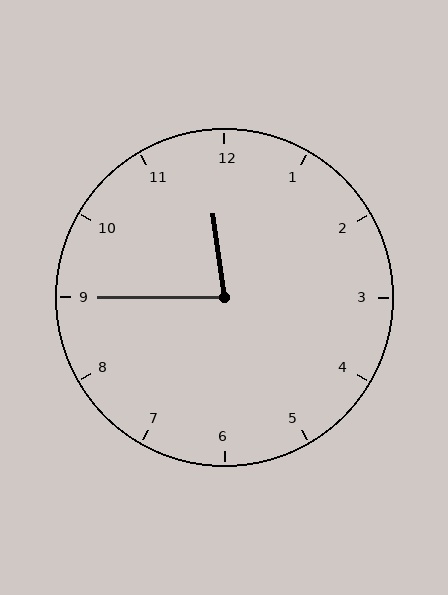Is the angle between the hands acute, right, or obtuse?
It is acute.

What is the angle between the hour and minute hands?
Approximately 82 degrees.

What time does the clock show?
11:45.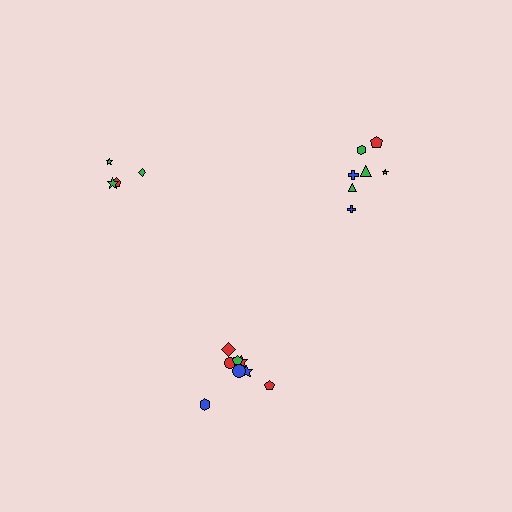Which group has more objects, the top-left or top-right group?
The top-right group.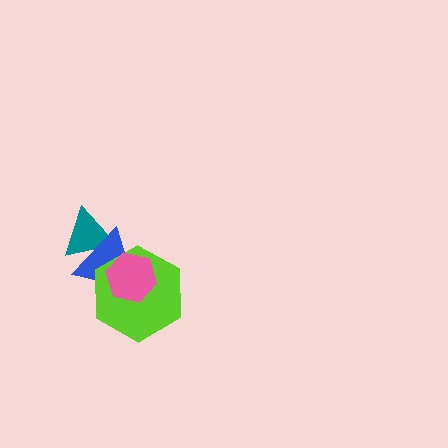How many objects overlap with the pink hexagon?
2 objects overlap with the pink hexagon.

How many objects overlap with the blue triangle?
3 objects overlap with the blue triangle.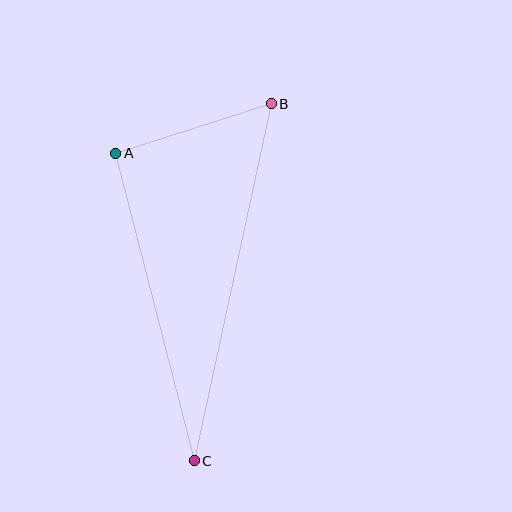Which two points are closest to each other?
Points A and B are closest to each other.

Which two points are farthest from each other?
Points B and C are farthest from each other.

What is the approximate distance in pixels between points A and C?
The distance between A and C is approximately 317 pixels.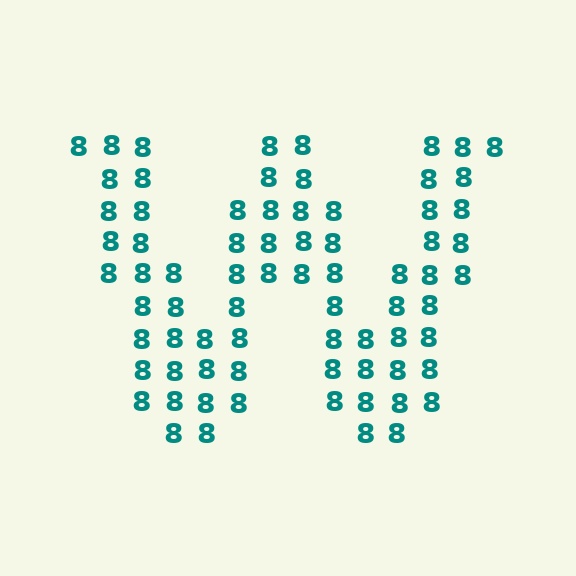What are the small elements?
The small elements are digit 8's.